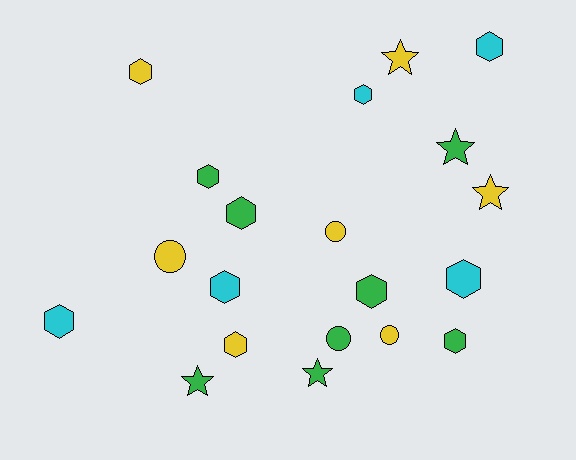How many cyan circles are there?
There are no cyan circles.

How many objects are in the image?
There are 20 objects.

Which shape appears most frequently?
Hexagon, with 11 objects.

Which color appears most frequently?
Green, with 8 objects.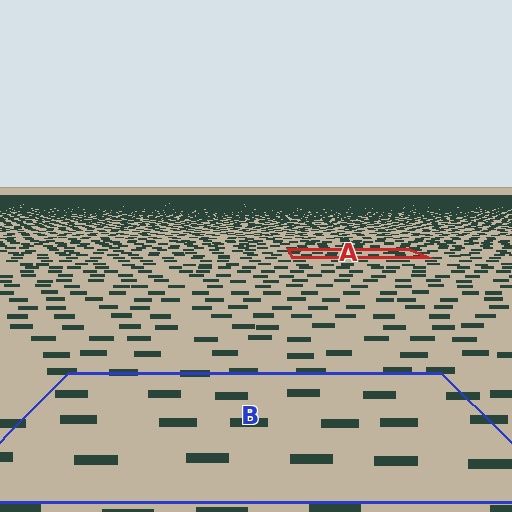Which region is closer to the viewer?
Region B is closer. The texture elements there are larger and more spread out.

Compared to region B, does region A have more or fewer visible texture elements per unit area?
Region A has more texture elements per unit area — they are packed more densely because it is farther away.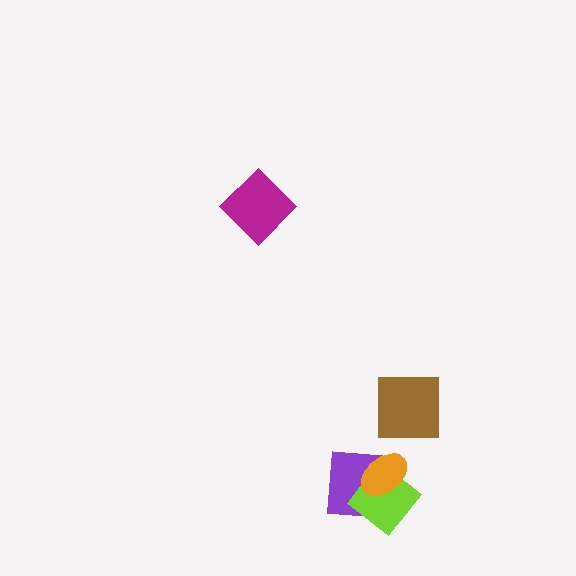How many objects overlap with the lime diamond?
2 objects overlap with the lime diamond.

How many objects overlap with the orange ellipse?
2 objects overlap with the orange ellipse.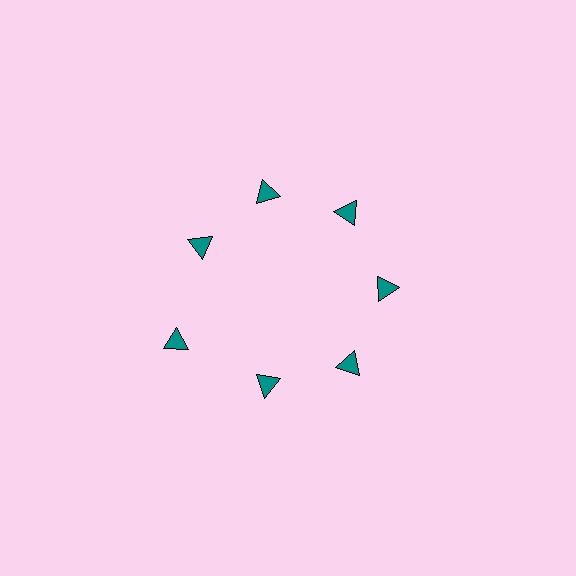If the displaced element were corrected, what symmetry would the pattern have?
It would have 7-fold rotational symmetry — the pattern would map onto itself every 51 degrees.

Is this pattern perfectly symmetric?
No. The 7 teal triangles are arranged in a ring, but one element near the 8 o'clock position is pushed outward from the center, breaking the 7-fold rotational symmetry.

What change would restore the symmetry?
The symmetry would be restored by moving it inward, back onto the ring so that all 7 triangles sit at equal angles and equal distance from the center.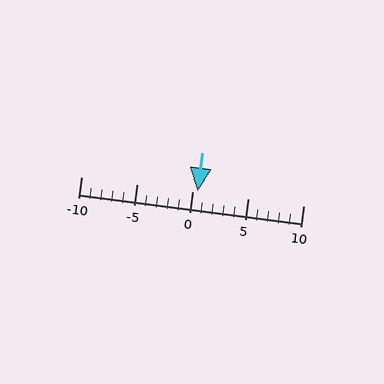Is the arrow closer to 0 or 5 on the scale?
The arrow is closer to 0.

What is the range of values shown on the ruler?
The ruler shows values from -10 to 10.